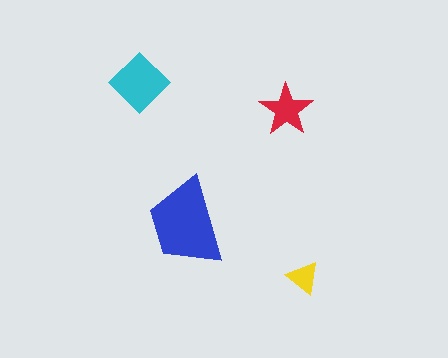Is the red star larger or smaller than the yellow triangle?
Larger.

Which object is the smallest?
The yellow triangle.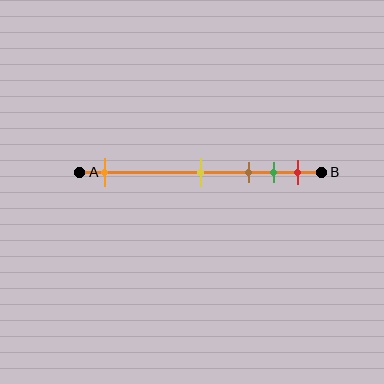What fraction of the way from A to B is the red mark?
The red mark is approximately 90% (0.9) of the way from A to B.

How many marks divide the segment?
There are 5 marks dividing the segment.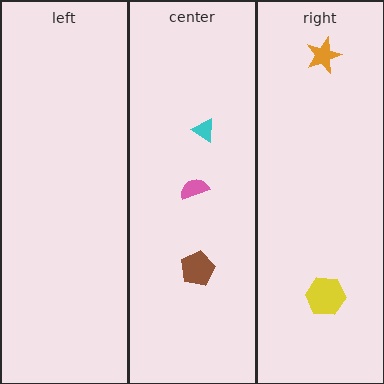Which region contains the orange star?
The right region.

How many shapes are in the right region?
2.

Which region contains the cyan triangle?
The center region.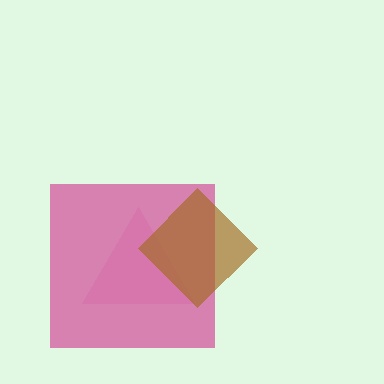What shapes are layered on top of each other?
The layered shapes are: a magenta square, a pink triangle, a brown diamond.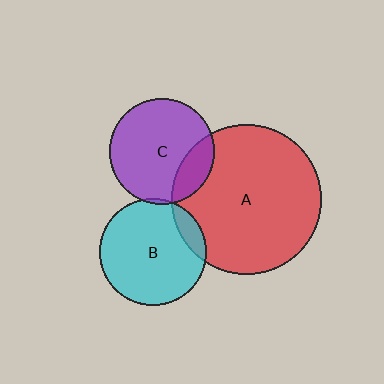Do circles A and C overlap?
Yes.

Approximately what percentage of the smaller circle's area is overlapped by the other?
Approximately 20%.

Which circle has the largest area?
Circle A (red).